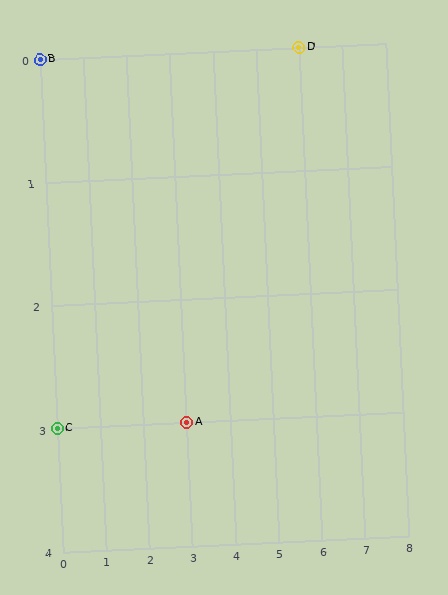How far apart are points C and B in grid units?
Points C and B are 3 rows apart.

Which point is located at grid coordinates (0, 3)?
Point C is at (0, 3).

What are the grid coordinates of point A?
Point A is at grid coordinates (3, 3).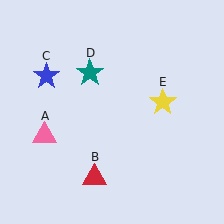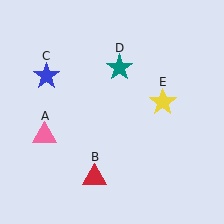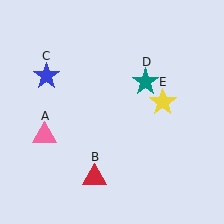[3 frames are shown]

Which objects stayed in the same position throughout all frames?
Pink triangle (object A) and red triangle (object B) and blue star (object C) and yellow star (object E) remained stationary.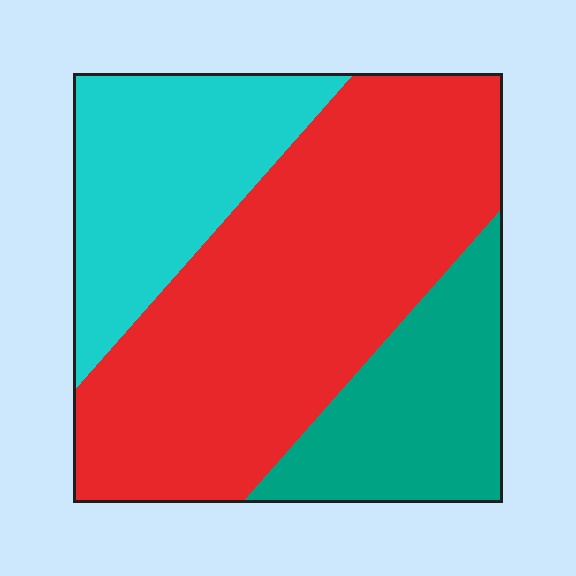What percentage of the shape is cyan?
Cyan takes up between a sixth and a third of the shape.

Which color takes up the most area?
Red, at roughly 55%.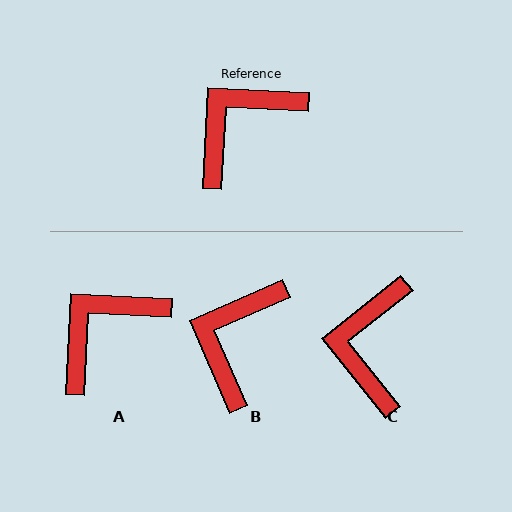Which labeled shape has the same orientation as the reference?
A.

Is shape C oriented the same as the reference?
No, it is off by about 42 degrees.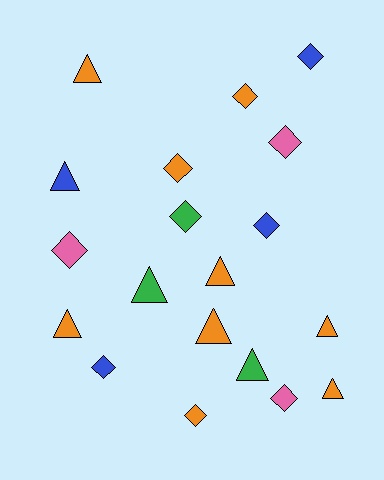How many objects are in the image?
There are 19 objects.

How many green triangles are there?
There are 2 green triangles.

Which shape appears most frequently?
Diamond, with 10 objects.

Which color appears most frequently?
Orange, with 9 objects.